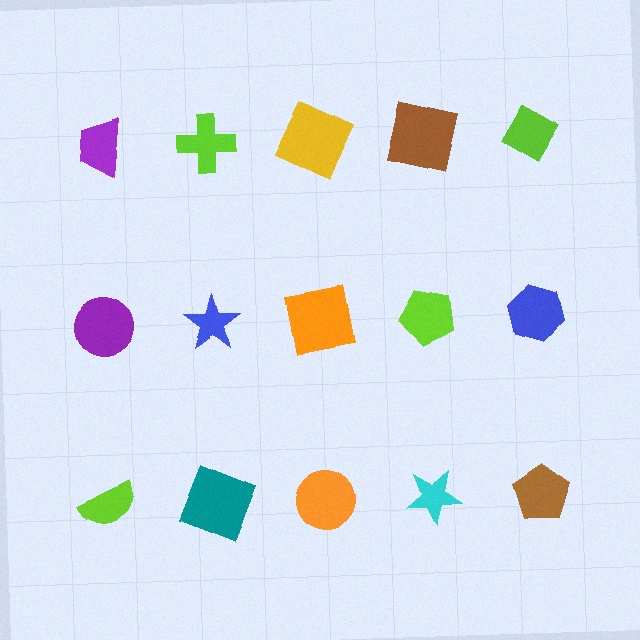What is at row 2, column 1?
A purple circle.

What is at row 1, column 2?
A lime cross.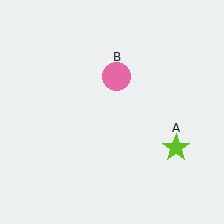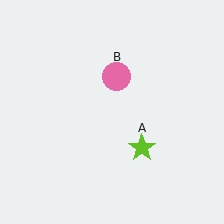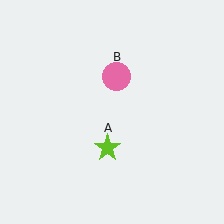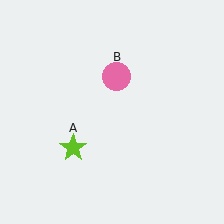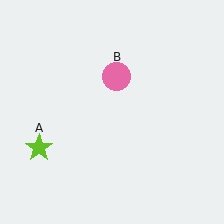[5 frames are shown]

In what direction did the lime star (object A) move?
The lime star (object A) moved left.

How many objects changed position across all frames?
1 object changed position: lime star (object A).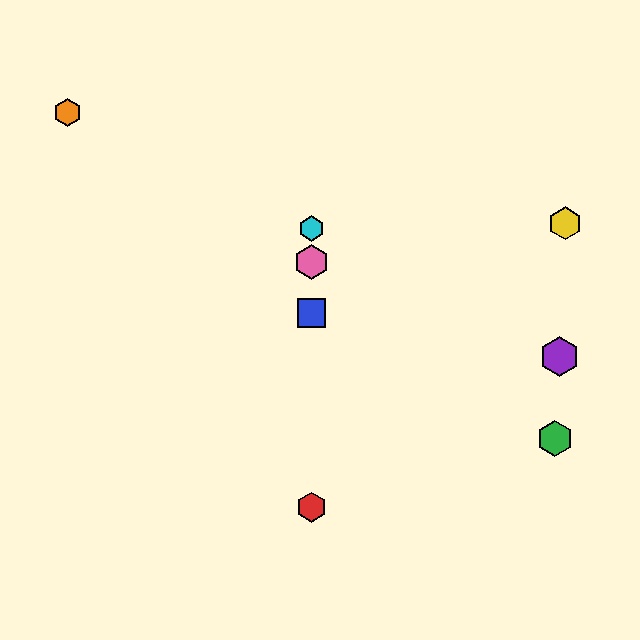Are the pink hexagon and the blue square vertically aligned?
Yes, both are at x≈311.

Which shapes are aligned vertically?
The red hexagon, the blue square, the cyan hexagon, the pink hexagon are aligned vertically.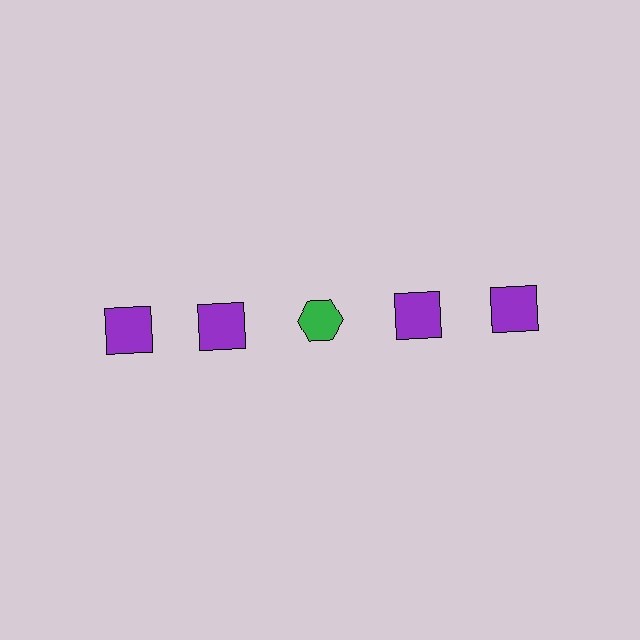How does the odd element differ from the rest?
It differs in both color (green instead of purple) and shape (hexagon instead of square).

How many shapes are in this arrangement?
There are 5 shapes arranged in a grid pattern.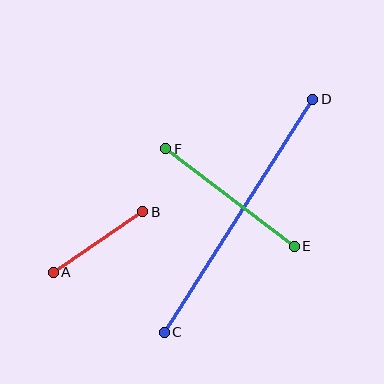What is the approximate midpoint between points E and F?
The midpoint is at approximately (230, 197) pixels.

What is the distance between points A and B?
The distance is approximately 108 pixels.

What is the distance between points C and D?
The distance is approximately 276 pixels.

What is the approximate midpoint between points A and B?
The midpoint is at approximately (98, 242) pixels.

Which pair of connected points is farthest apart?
Points C and D are farthest apart.